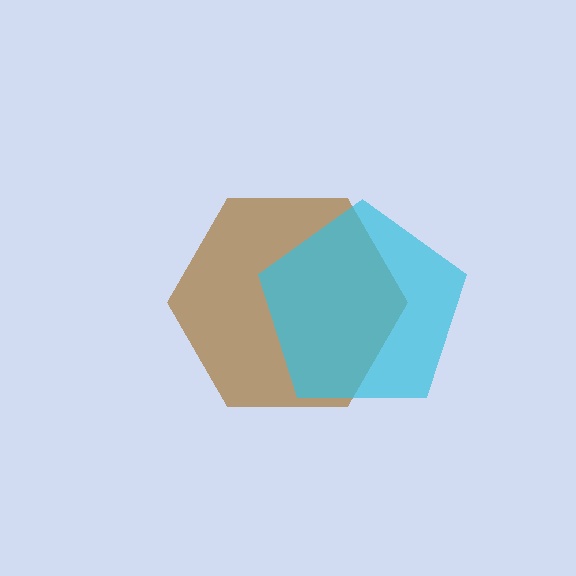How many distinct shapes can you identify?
There are 2 distinct shapes: a brown hexagon, a cyan pentagon.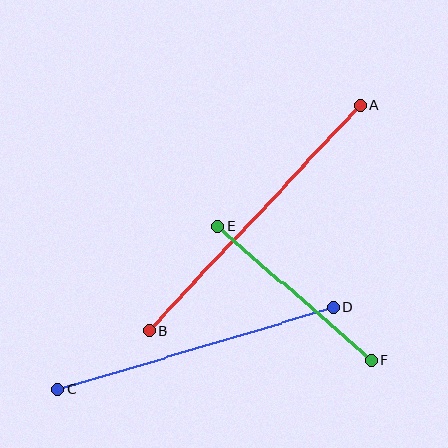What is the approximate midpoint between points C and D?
The midpoint is at approximately (196, 348) pixels.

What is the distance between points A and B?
The distance is approximately 309 pixels.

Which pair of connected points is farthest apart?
Points A and B are farthest apart.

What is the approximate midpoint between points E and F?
The midpoint is at approximately (295, 293) pixels.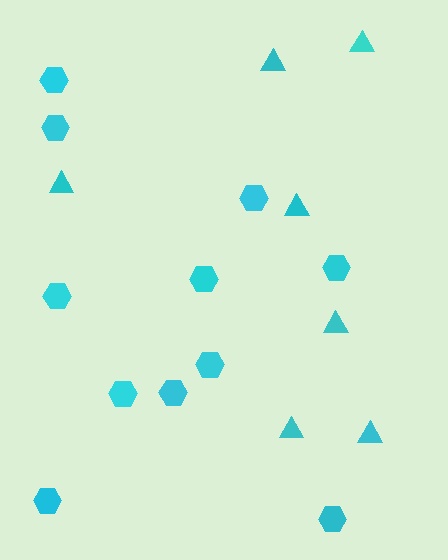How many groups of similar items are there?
There are 2 groups: one group of triangles (7) and one group of hexagons (11).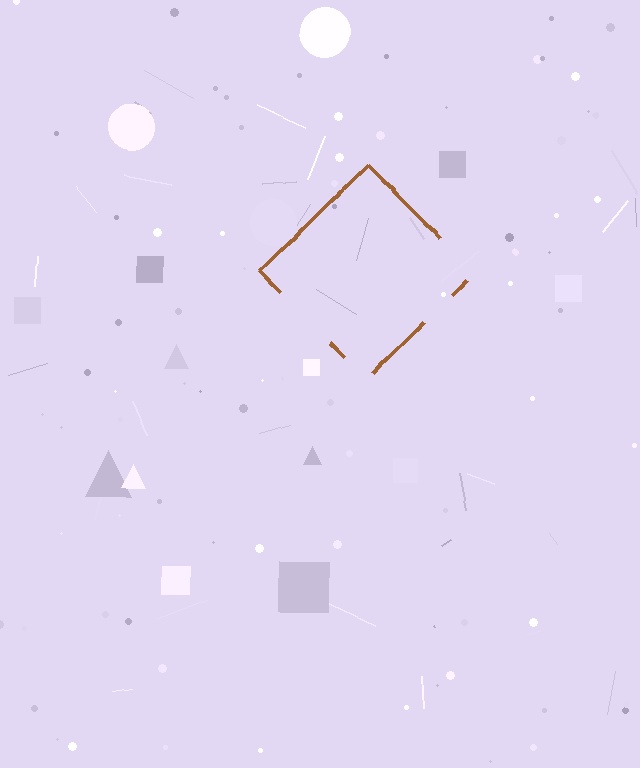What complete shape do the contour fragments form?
The contour fragments form a diamond.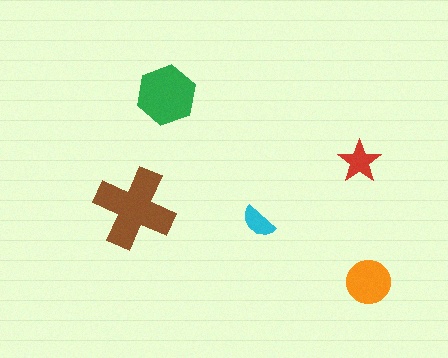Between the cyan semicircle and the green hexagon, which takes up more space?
The green hexagon.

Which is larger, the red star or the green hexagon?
The green hexagon.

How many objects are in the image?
There are 5 objects in the image.